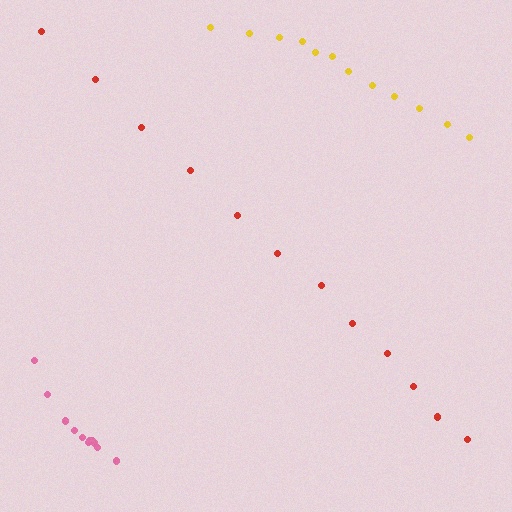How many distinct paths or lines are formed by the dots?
There are 3 distinct paths.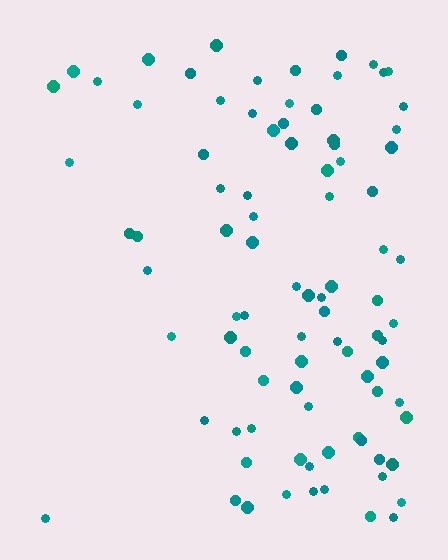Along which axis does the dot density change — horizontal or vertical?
Horizontal.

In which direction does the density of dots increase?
From left to right, with the right side densest.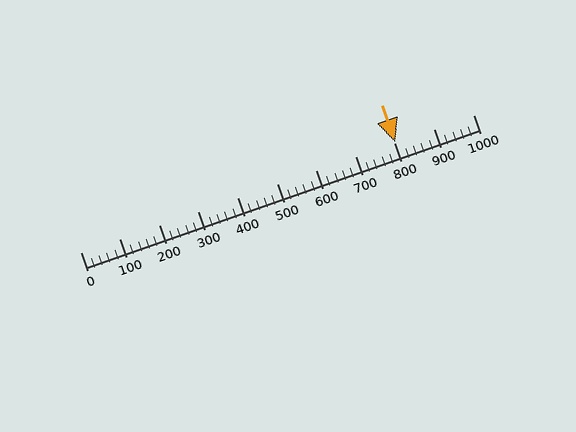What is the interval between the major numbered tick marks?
The major tick marks are spaced 100 units apart.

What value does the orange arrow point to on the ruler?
The orange arrow points to approximately 802.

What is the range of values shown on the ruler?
The ruler shows values from 0 to 1000.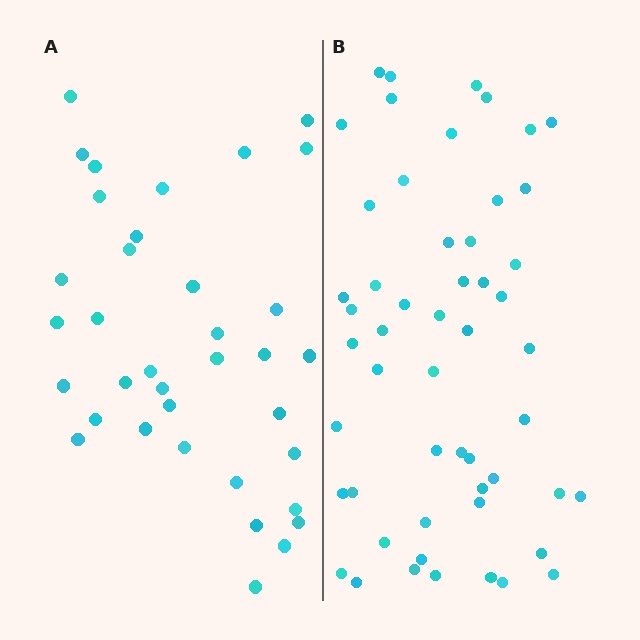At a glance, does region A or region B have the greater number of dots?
Region B (the right region) has more dots.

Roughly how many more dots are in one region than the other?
Region B has approximately 15 more dots than region A.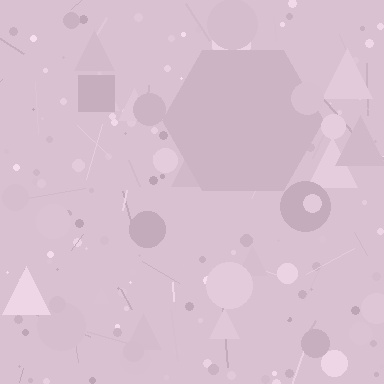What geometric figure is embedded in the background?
A hexagon is embedded in the background.